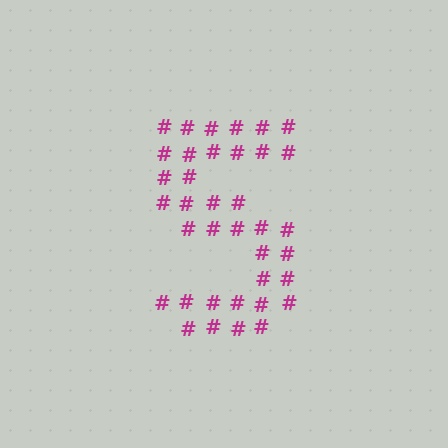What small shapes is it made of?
It is made of small hash symbols.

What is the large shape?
The large shape is the letter S.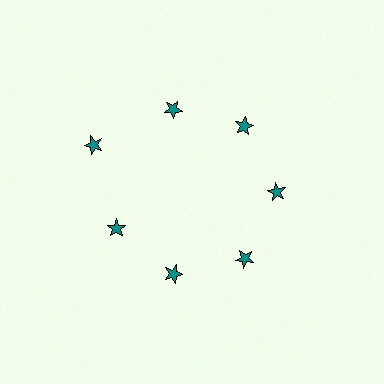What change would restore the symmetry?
The symmetry would be restored by moving it inward, back onto the ring so that all 7 stars sit at equal angles and equal distance from the center.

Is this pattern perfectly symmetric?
No. The 7 teal stars are arranged in a ring, but one element near the 10 o'clock position is pushed outward from the center, breaking the 7-fold rotational symmetry.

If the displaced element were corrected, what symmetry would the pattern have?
It would have 7-fold rotational symmetry — the pattern would map onto itself every 51 degrees.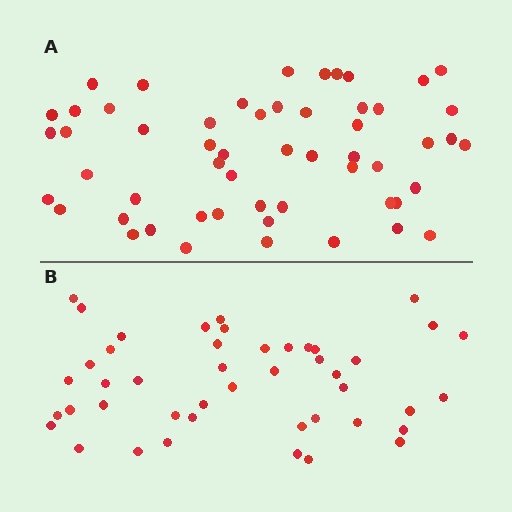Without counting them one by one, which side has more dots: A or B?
Region A (the top region) has more dots.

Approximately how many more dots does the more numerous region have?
Region A has roughly 10 or so more dots than region B.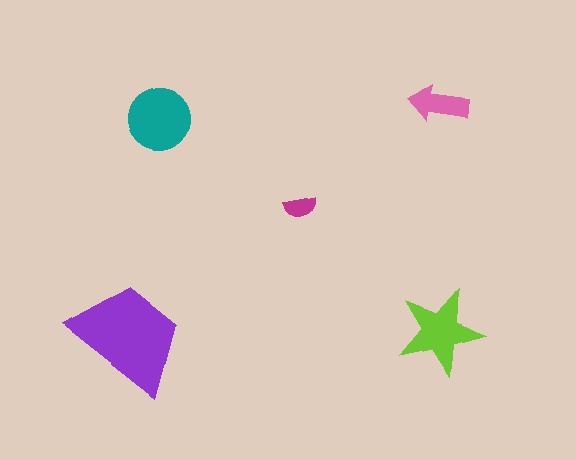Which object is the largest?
The purple trapezoid.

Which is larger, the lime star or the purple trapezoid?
The purple trapezoid.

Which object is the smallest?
The magenta semicircle.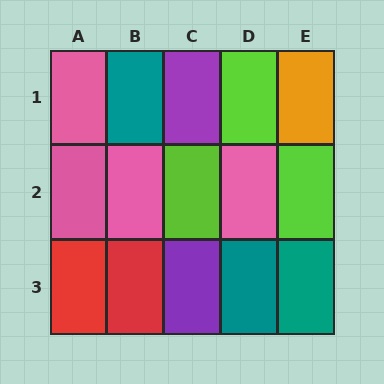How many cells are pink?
4 cells are pink.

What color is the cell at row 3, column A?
Red.